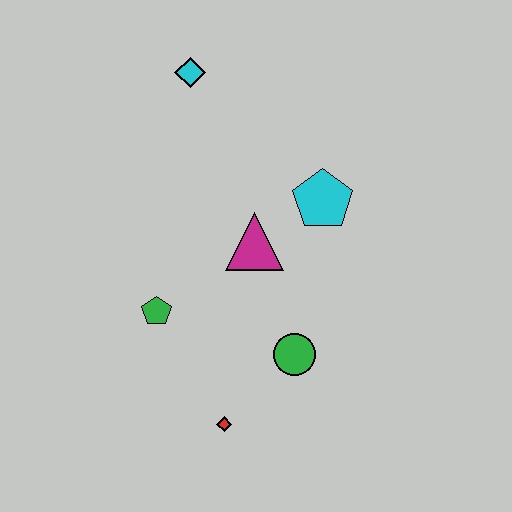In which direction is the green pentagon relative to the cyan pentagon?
The green pentagon is to the left of the cyan pentagon.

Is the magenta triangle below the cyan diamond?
Yes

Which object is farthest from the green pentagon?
The cyan diamond is farthest from the green pentagon.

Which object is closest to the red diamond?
The green circle is closest to the red diamond.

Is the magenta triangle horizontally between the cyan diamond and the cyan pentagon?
Yes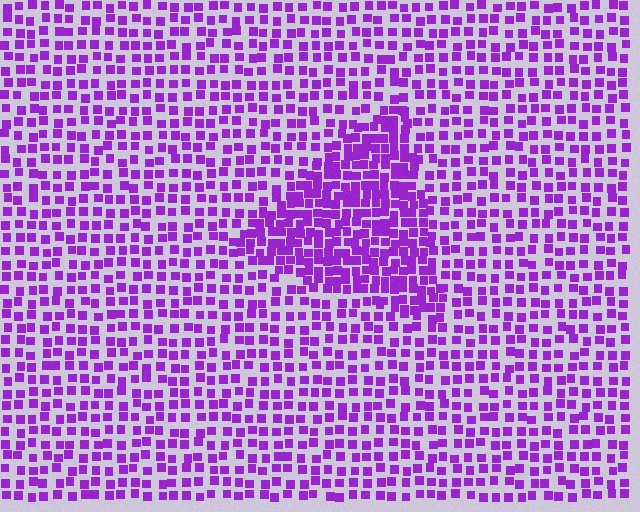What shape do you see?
I see a triangle.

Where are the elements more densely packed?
The elements are more densely packed inside the triangle boundary.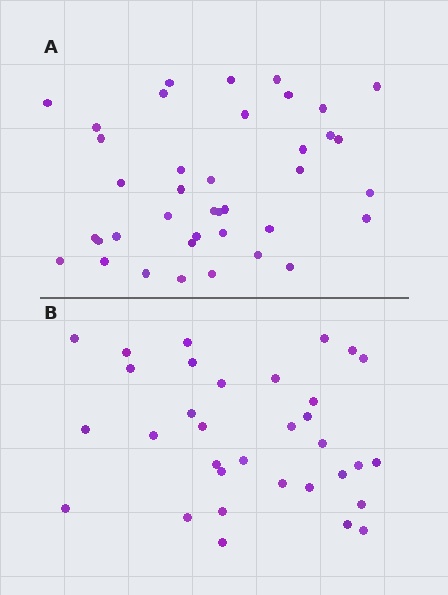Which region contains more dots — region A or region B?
Region A (the top region) has more dots.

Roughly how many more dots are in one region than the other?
Region A has about 6 more dots than region B.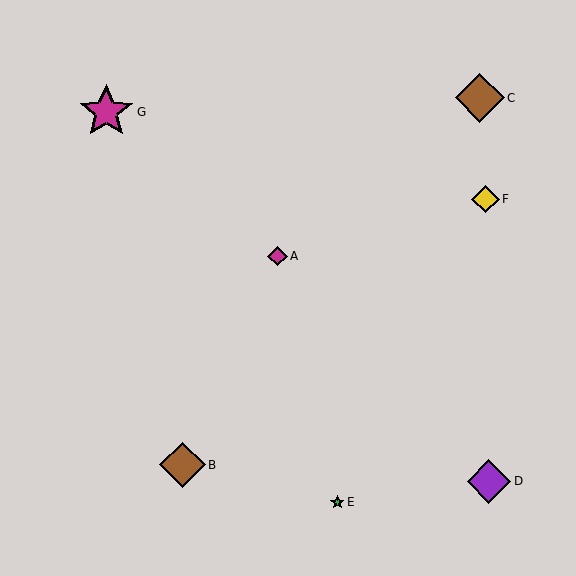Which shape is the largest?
The magenta star (labeled G) is the largest.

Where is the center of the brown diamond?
The center of the brown diamond is at (480, 98).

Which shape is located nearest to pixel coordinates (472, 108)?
The brown diamond (labeled C) at (480, 98) is nearest to that location.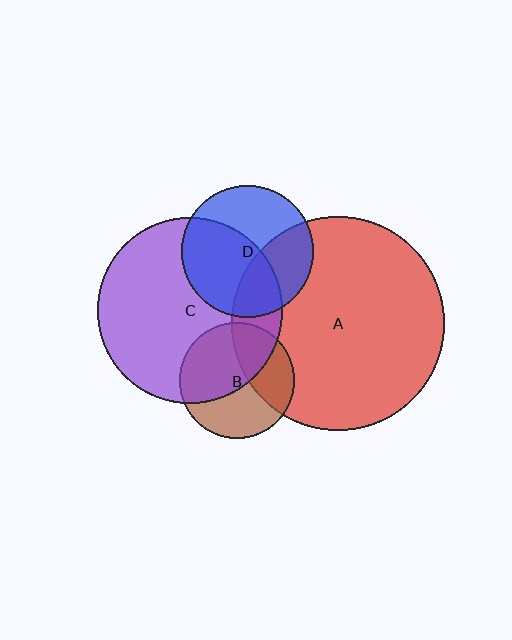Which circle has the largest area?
Circle A (red).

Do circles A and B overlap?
Yes.